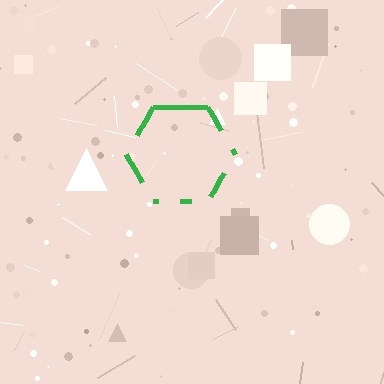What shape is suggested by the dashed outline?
The dashed outline suggests a hexagon.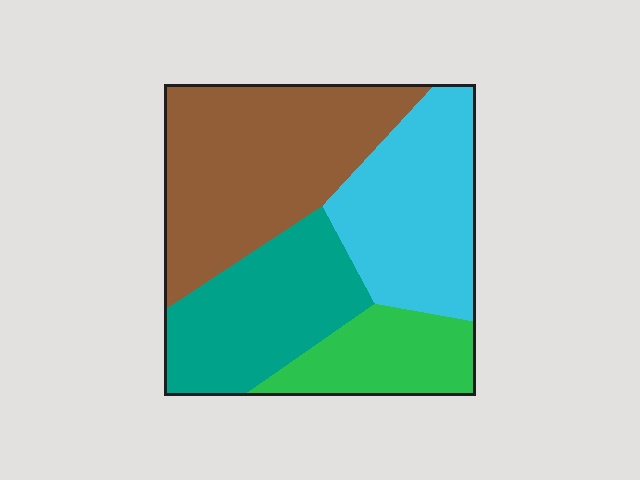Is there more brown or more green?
Brown.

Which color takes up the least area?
Green, at roughly 15%.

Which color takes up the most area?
Brown, at roughly 35%.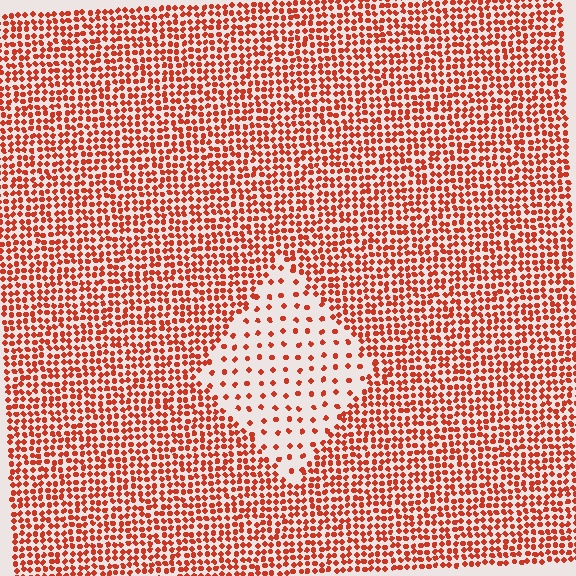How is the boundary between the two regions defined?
The boundary is defined by a change in element density (approximately 3.1x ratio). All elements are the same color, size, and shape.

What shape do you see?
I see a diamond.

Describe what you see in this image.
The image contains small red elements arranged at two different densities. A diamond-shaped region is visible where the elements are less densely packed than the surrounding area.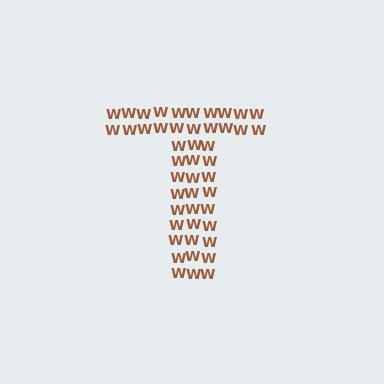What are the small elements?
The small elements are letter W's.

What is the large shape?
The large shape is the letter T.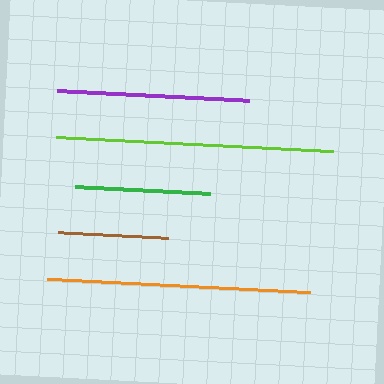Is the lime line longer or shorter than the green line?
The lime line is longer than the green line.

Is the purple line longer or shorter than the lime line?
The lime line is longer than the purple line.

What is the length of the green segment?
The green segment is approximately 135 pixels long.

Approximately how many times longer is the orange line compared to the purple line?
The orange line is approximately 1.4 times the length of the purple line.